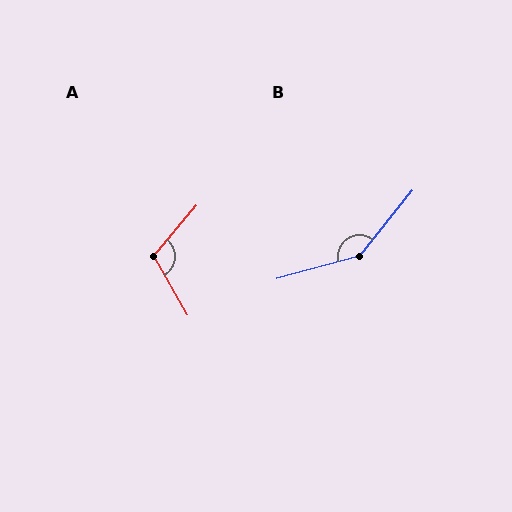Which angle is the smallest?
A, at approximately 109 degrees.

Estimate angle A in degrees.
Approximately 109 degrees.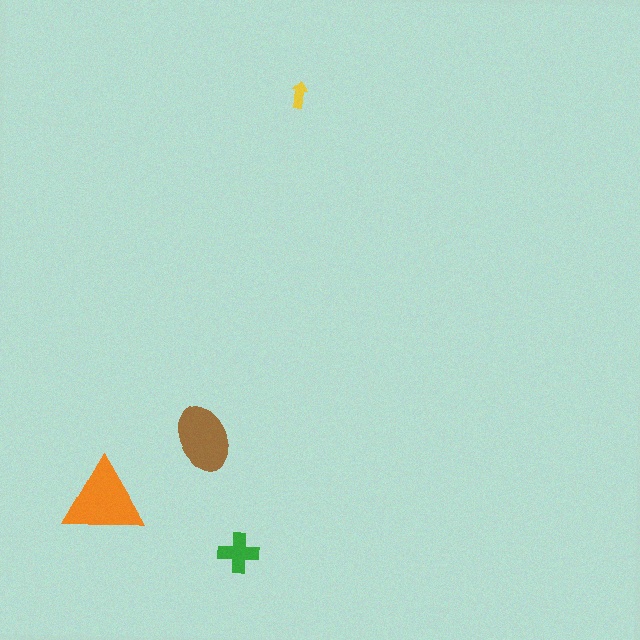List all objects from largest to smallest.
The orange triangle, the brown ellipse, the green cross, the yellow arrow.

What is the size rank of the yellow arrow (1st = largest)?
4th.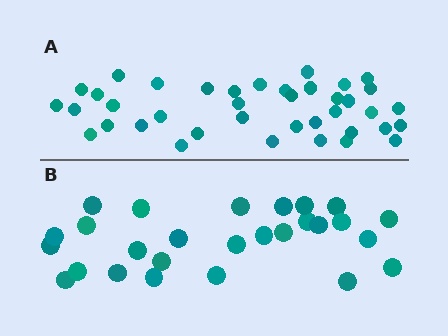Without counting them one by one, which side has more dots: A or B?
Region A (the top region) has more dots.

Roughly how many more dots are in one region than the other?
Region A has roughly 12 or so more dots than region B.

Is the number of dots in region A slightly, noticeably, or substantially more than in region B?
Region A has noticeably more, but not dramatically so. The ratio is roughly 1.4 to 1.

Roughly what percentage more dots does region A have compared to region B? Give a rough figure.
About 45% more.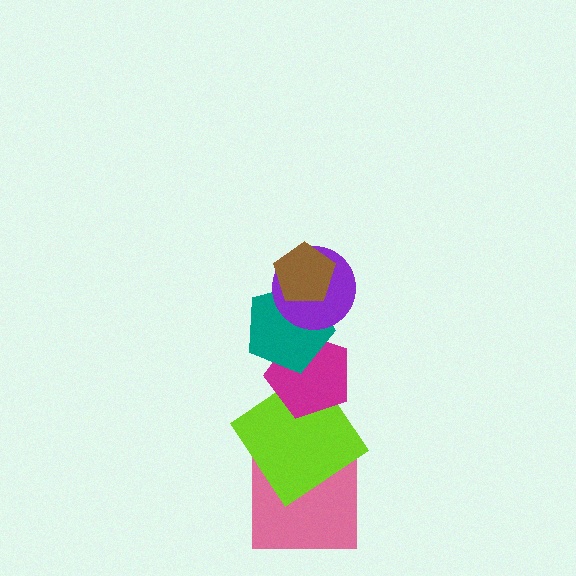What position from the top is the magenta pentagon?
The magenta pentagon is 4th from the top.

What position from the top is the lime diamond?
The lime diamond is 5th from the top.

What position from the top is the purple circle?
The purple circle is 2nd from the top.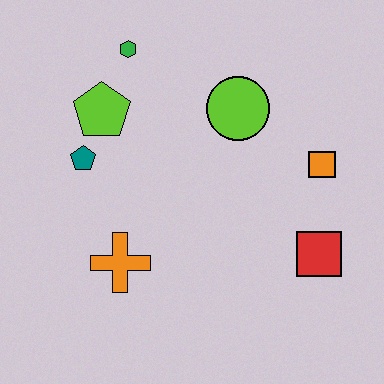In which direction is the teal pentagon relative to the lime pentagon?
The teal pentagon is below the lime pentagon.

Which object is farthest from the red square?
The green hexagon is farthest from the red square.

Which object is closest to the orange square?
The red square is closest to the orange square.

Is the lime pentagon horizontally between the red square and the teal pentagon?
Yes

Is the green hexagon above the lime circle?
Yes